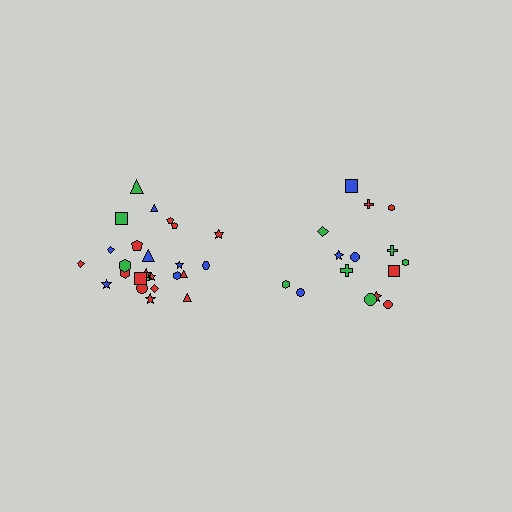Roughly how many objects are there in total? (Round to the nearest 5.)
Roughly 40 objects in total.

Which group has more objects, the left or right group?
The left group.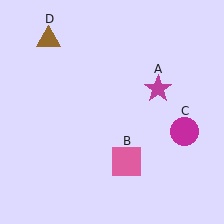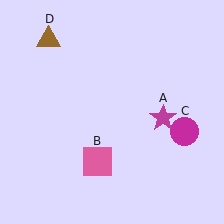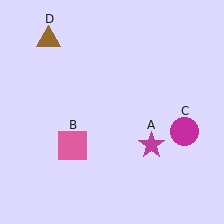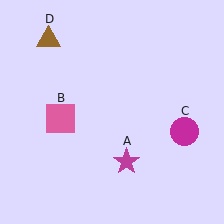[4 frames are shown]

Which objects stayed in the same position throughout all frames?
Magenta circle (object C) and brown triangle (object D) remained stationary.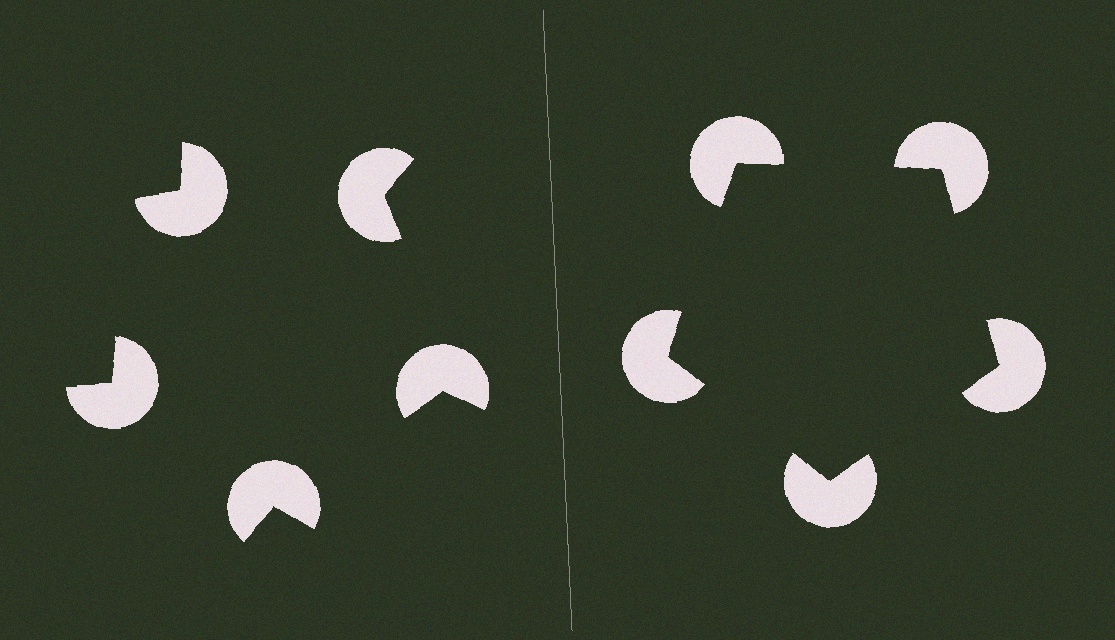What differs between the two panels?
The pac-man discs are positioned identically on both sides; only the wedge orientations differ. On the right they align to a pentagon; on the left they are misaligned.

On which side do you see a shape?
An illusory pentagon appears on the right side. On the left side the wedge cuts are rotated, so no coherent shape forms.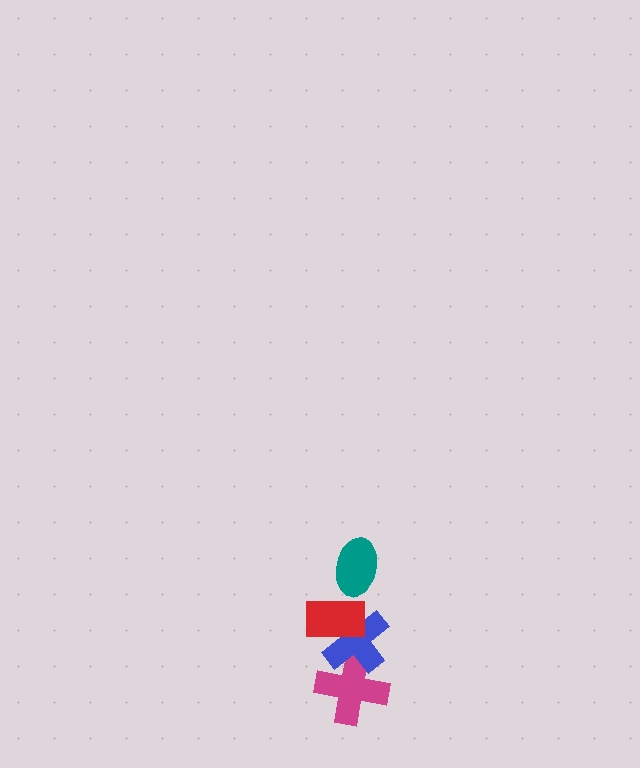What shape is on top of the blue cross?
The red rectangle is on top of the blue cross.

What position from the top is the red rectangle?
The red rectangle is 2nd from the top.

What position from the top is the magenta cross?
The magenta cross is 4th from the top.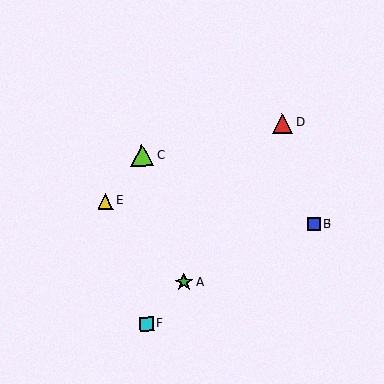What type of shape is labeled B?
Shape B is a blue square.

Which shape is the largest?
The lime triangle (labeled C) is the largest.